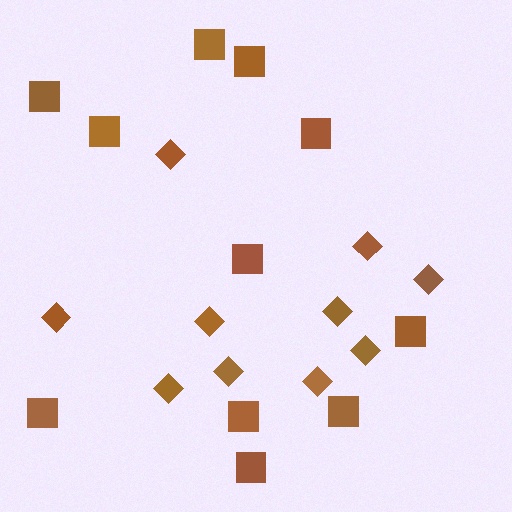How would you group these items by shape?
There are 2 groups: one group of diamonds (10) and one group of squares (11).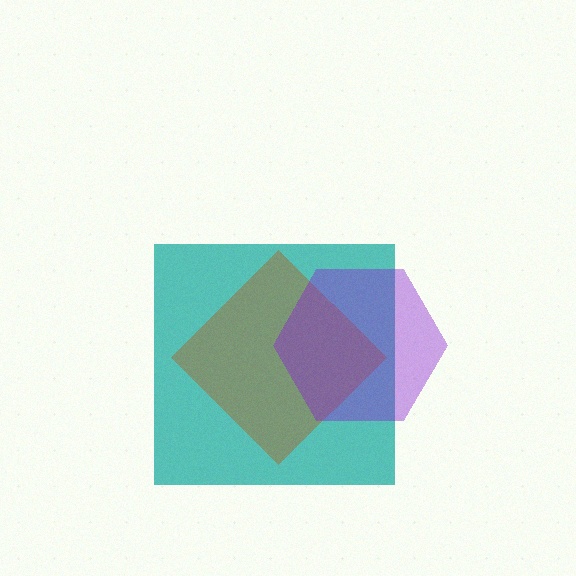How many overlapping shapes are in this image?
There are 3 overlapping shapes in the image.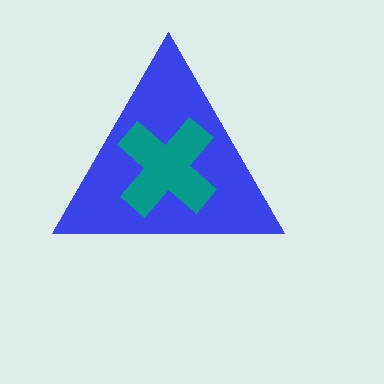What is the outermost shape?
The blue triangle.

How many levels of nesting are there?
2.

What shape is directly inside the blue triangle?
The teal cross.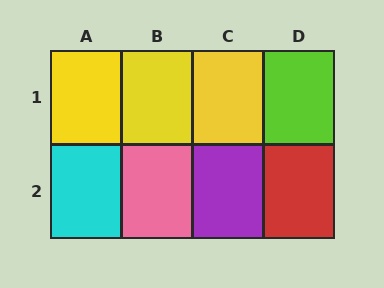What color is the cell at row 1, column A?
Yellow.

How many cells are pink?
1 cell is pink.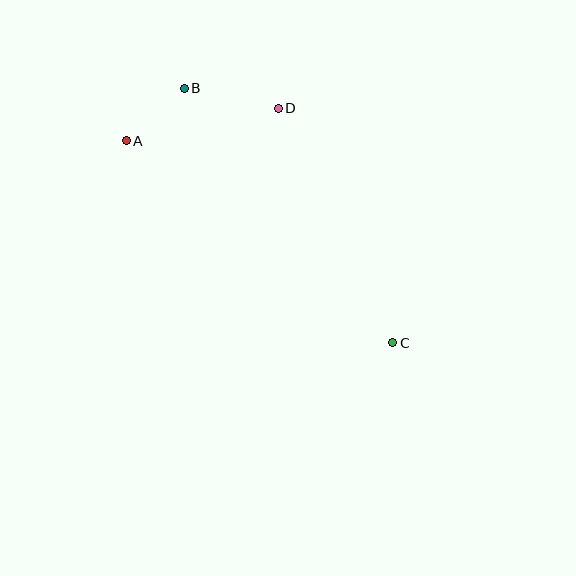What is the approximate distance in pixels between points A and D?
The distance between A and D is approximately 155 pixels.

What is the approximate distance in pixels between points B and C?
The distance between B and C is approximately 329 pixels.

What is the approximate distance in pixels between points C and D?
The distance between C and D is approximately 261 pixels.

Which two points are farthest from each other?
Points A and C are farthest from each other.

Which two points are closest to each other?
Points A and B are closest to each other.